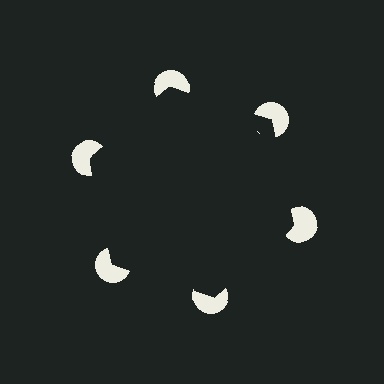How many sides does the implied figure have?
6 sides.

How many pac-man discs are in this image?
There are 6 — one at each vertex of the illusory hexagon.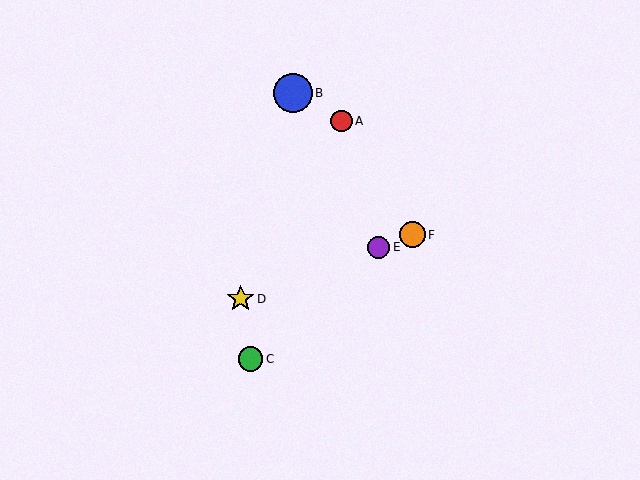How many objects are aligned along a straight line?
3 objects (D, E, F) are aligned along a straight line.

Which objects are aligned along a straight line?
Objects D, E, F are aligned along a straight line.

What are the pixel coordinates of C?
Object C is at (251, 359).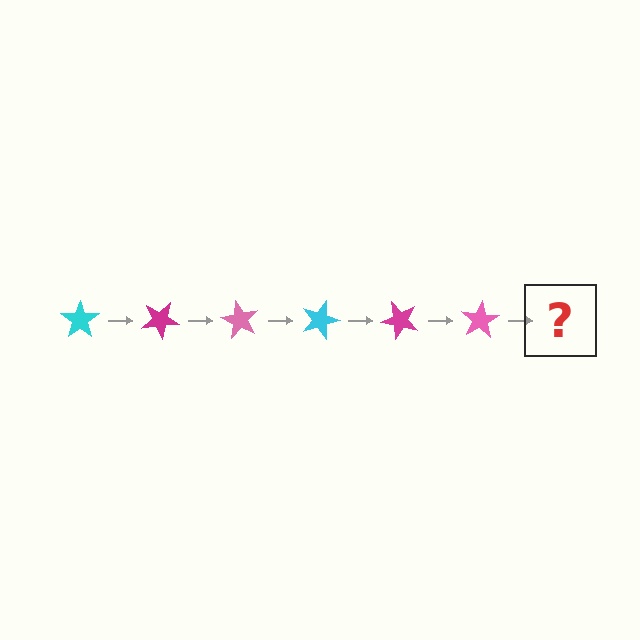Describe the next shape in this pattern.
It should be a cyan star, rotated 180 degrees from the start.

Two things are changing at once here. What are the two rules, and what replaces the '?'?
The two rules are that it rotates 30 degrees each step and the color cycles through cyan, magenta, and pink. The '?' should be a cyan star, rotated 180 degrees from the start.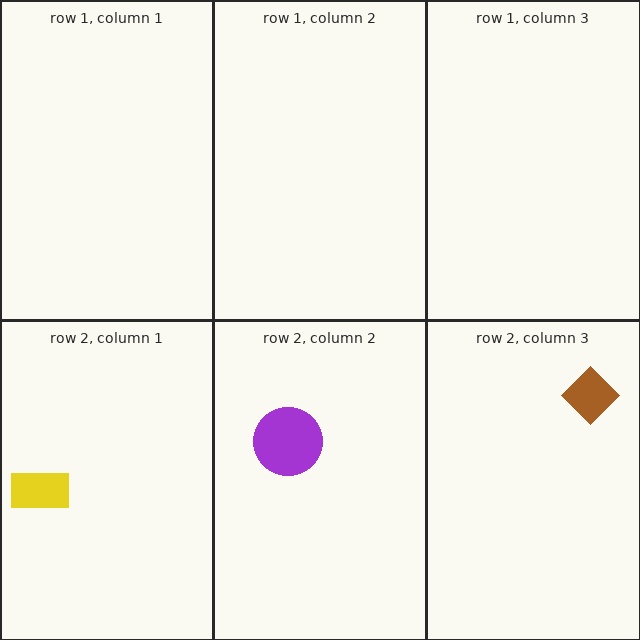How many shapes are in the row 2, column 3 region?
1.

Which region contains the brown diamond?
The row 2, column 3 region.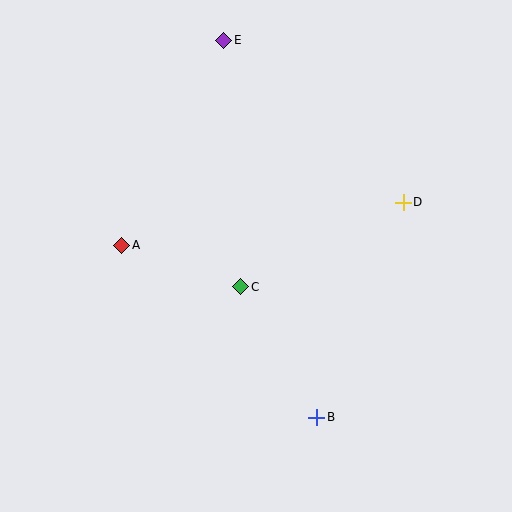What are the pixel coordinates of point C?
Point C is at (241, 287).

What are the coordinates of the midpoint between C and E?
The midpoint between C and E is at (232, 164).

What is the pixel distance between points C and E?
The distance between C and E is 247 pixels.